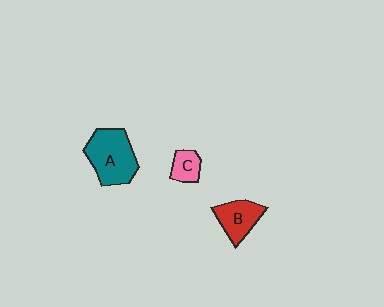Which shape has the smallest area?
Shape C (pink).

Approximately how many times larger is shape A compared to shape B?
Approximately 1.6 times.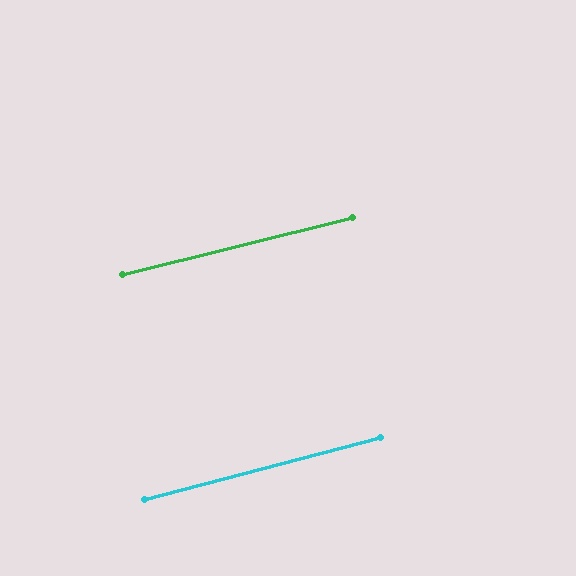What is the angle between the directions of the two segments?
Approximately 1 degree.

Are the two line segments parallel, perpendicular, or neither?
Parallel — their directions differ by only 0.8°.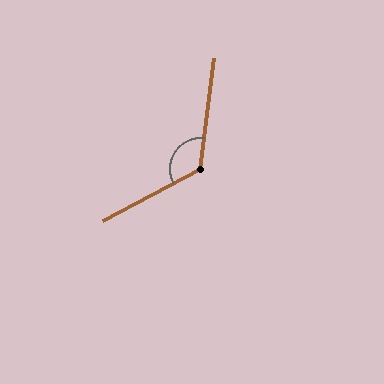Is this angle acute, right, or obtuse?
It is obtuse.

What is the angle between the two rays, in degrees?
Approximately 125 degrees.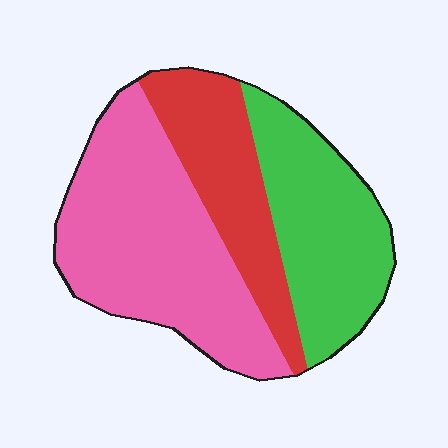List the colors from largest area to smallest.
From largest to smallest: pink, green, red.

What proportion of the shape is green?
Green takes up about one third (1/3) of the shape.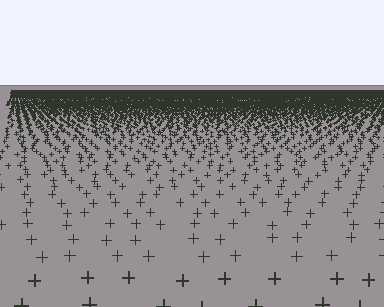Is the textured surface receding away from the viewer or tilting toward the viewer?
The surface is receding away from the viewer. Texture elements get smaller and denser toward the top.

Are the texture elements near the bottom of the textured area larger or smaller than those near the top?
Larger. Near the bottom, elements are closer to the viewer and appear at a bigger on-screen size.